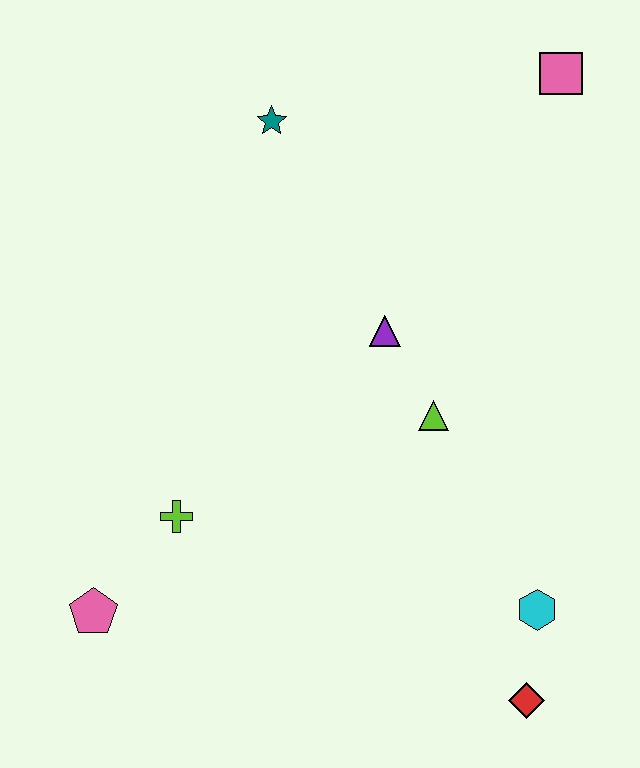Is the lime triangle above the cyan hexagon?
Yes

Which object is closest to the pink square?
The teal star is closest to the pink square.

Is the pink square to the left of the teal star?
No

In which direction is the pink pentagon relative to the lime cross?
The pink pentagon is below the lime cross.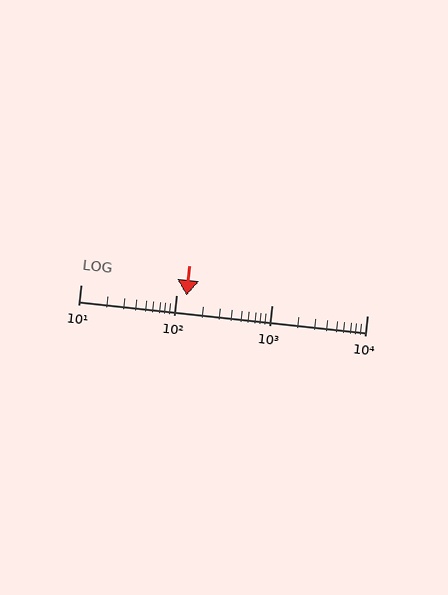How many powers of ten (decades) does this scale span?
The scale spans 3 decades, from 10 to 10000.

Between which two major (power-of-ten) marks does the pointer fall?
The pointer is between 100 and 1000.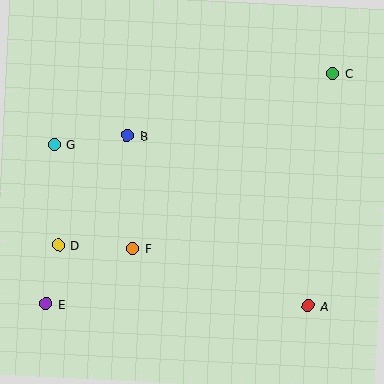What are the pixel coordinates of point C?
Point C is at (333, 73).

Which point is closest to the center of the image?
Point F at (133, 248) is closest to the center.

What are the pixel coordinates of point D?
Point D is at (58, 245).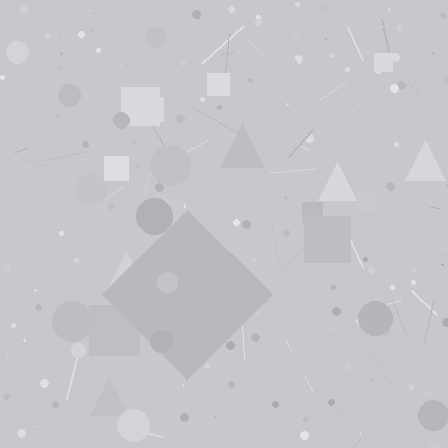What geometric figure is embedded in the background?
A diamond is embedded in the background.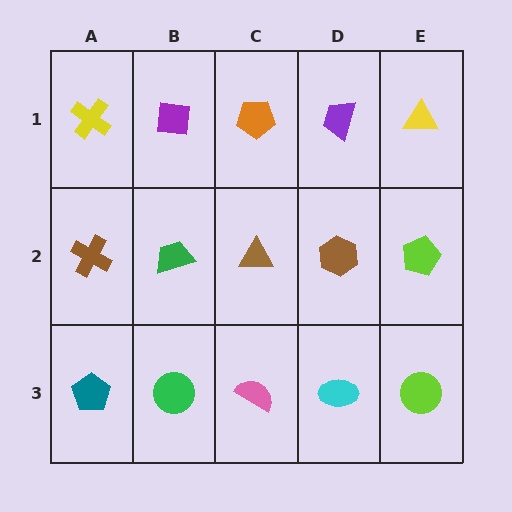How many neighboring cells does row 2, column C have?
4.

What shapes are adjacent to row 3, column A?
A brown cross (row 2, column A), a green circle (row 3, column B).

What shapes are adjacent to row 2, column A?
A yellow cross (row 1, column A), a teal pentagon (row 3, column A), a green trapezoid (row 2, column B).